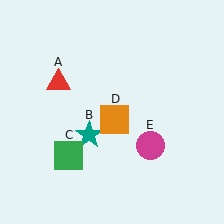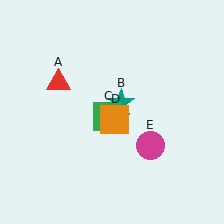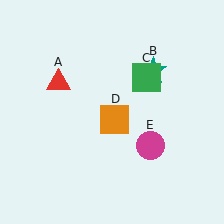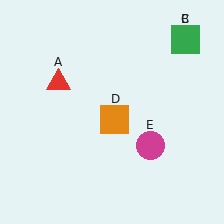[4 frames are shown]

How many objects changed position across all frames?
2 objects changed position: teal star (object B), green square (object C).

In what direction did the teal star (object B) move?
The teal star (object B) moved up and to the right.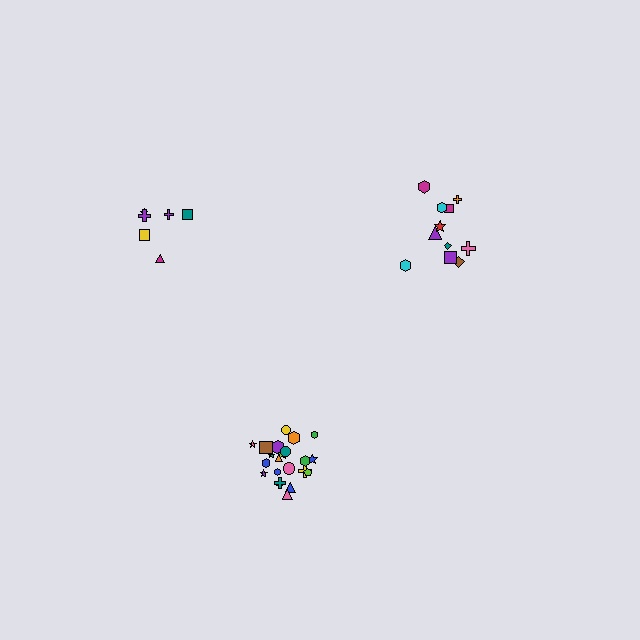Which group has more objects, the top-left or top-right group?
The top-right group.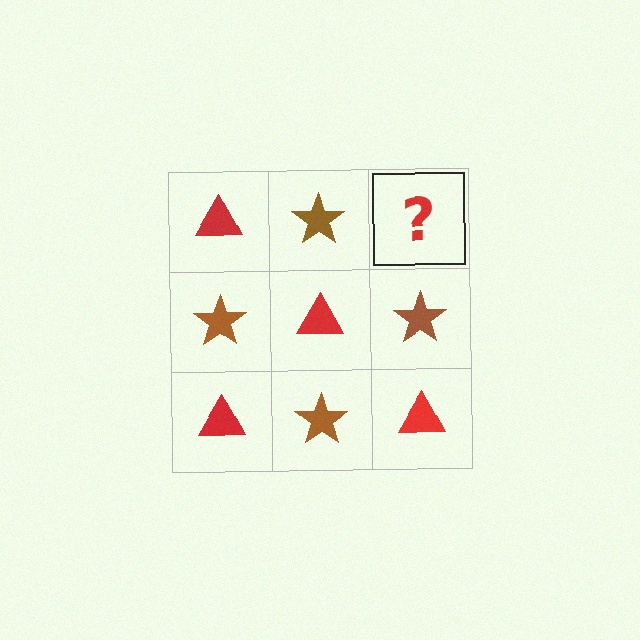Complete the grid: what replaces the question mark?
The question mark should be replaced with a red triangle.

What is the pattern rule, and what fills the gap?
The rule is that it alternates red triangle and brown star in a checkerboard pattern. The gap should be filled with a red triangle.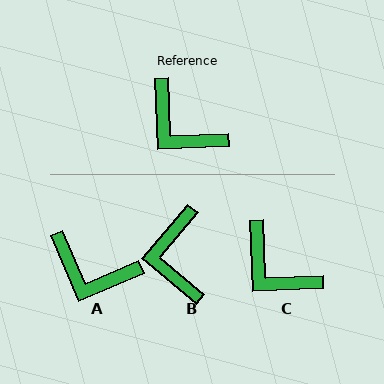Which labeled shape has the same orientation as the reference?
C.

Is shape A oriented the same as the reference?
No, it is off by about 21 degrees.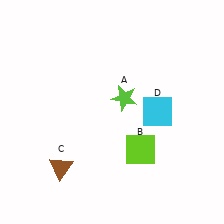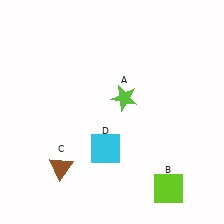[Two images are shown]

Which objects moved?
The objects that moved are: the lime square (B), the cyan square (D).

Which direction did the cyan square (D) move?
The cyan square (D) moved left.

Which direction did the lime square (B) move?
The lime square (B) moved down.